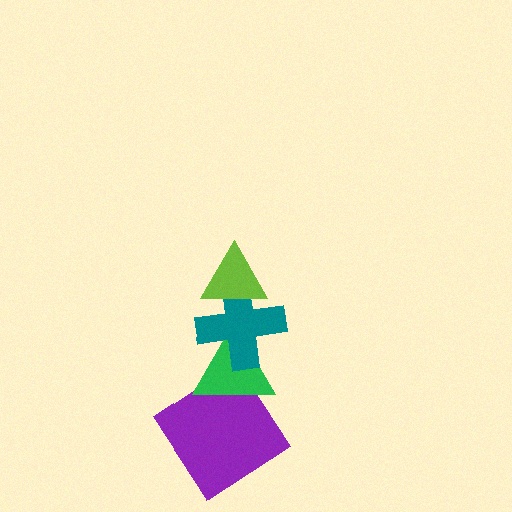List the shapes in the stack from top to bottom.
From top to bottom: the lime triangle, the teal cross, the green triangle, the purple diamond.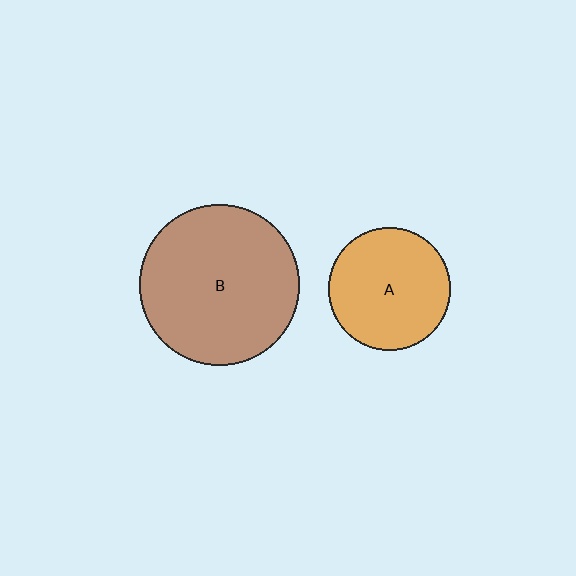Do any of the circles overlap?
No, none of the circles overlap.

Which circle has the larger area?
Circle B (brown).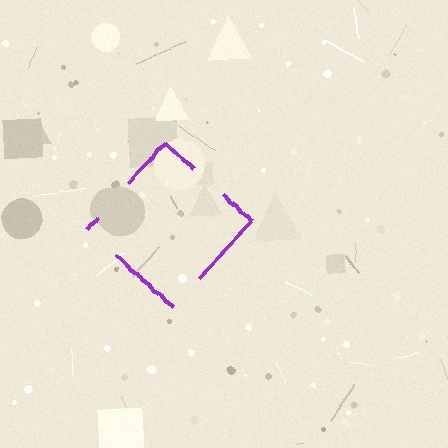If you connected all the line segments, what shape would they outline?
They would outline a diamond.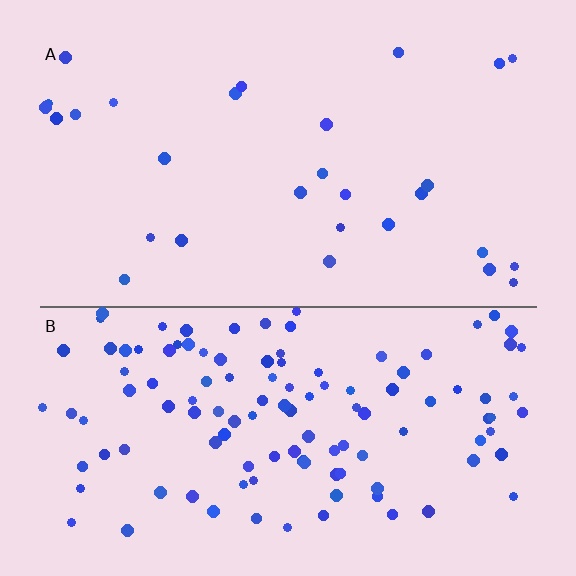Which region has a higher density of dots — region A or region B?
B (the bottom).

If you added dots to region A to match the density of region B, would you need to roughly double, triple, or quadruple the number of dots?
Approximately quadruple.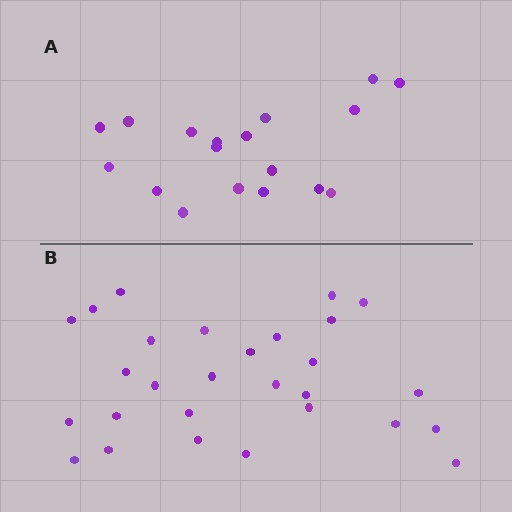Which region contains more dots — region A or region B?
Region B (the bottom region) has more dots.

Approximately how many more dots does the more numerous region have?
Region B has roughly 10 or so more dots than region A.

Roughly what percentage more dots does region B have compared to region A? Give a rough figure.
About 55% more.